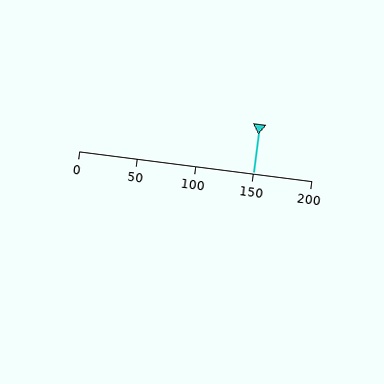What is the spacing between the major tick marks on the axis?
The major ticks are spaced 50 apart.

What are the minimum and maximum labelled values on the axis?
The axis runs from 0 to 200.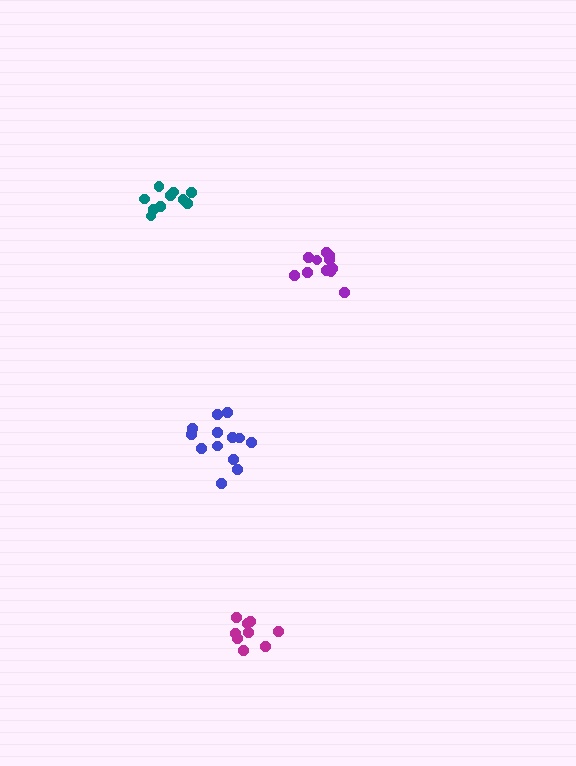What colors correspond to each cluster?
The clusters are colored: teal, purple, blue, magenta.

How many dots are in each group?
Group 1: 10 dots, Group 2: 11 dots, Group 3: 13 dots, Group 4: 9 dots (43 total).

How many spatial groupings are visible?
There are 4 spatial groupings.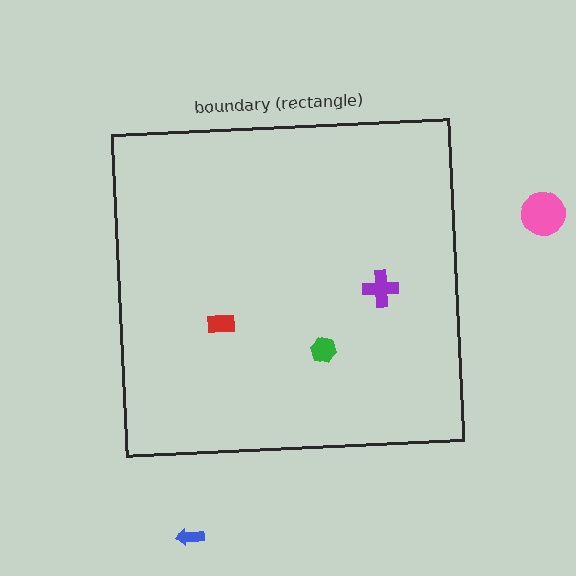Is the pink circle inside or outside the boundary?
Outside.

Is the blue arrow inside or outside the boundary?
Outside.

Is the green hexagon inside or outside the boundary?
Inside.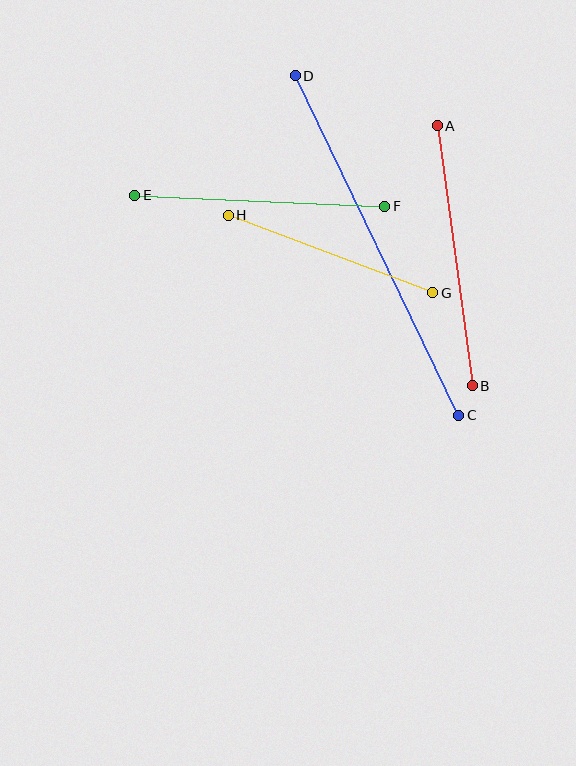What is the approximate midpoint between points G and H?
The midpoint is at approximately (330, 254) pixels.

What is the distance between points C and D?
The distance is approximately 377 pixels.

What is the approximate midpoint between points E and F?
The midpoint is at approximately (260, 201) pixels.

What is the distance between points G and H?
The distance is approximately 219 pixels.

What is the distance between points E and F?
The distance is approximately 250 pixels.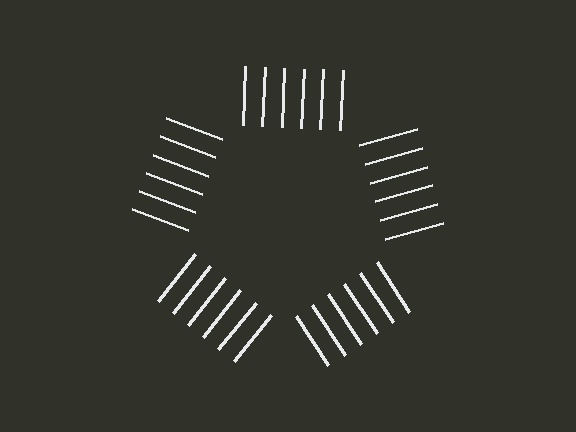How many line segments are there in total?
30 — 6 along each of the 5 edges.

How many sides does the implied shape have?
5 sides — the line-ends trace a pentagon.